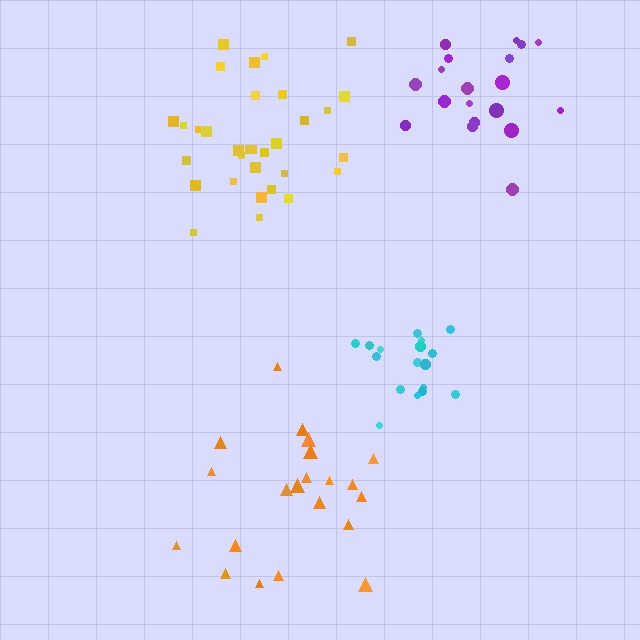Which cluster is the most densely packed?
Cyan.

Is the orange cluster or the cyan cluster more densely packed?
Cyan.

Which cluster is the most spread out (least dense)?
Orange.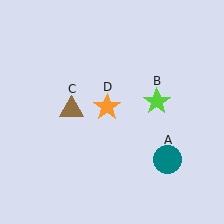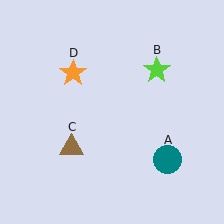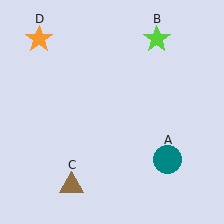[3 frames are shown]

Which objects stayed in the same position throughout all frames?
Teal circle (object A) remained stationary.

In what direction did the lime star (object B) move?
The lime star (object B) moved up.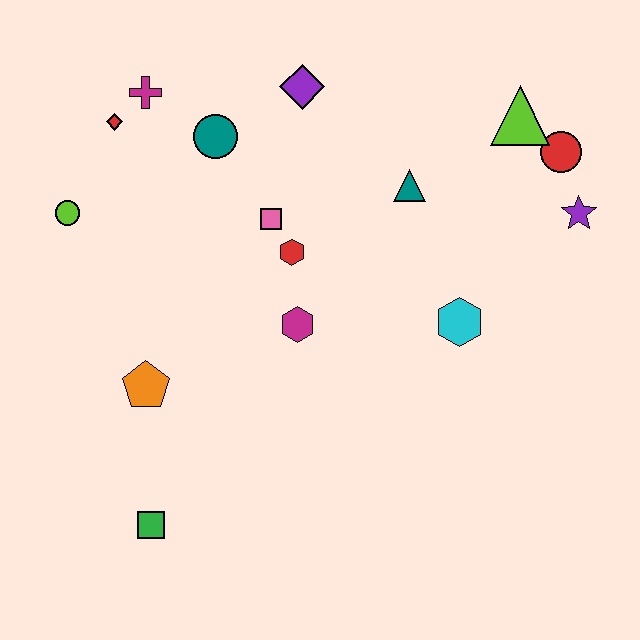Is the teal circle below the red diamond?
Yes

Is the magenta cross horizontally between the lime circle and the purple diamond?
Yes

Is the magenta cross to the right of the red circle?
No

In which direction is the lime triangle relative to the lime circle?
The lime triangle is to the right of the lime circle.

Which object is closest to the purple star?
The red circle is closest to the purple star.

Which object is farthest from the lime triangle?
The green square is farthest from the lime triangle.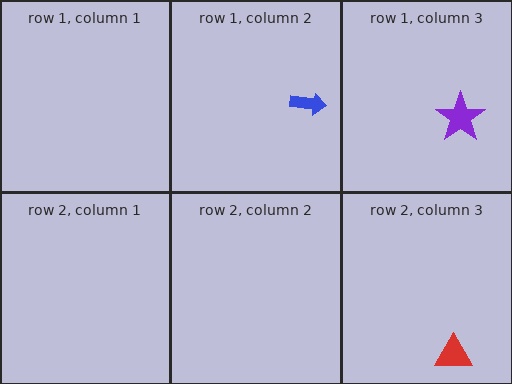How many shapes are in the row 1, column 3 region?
1.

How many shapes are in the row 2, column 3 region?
1.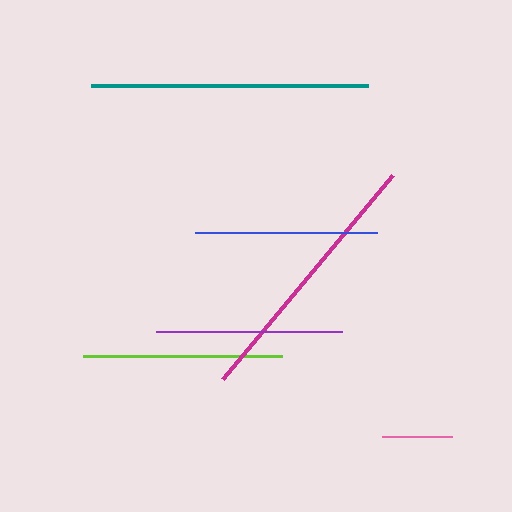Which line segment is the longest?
The teal line is the longest at approximately 277 pixels.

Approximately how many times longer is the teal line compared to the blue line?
The teal line is approximately 1.5 times the length of the blue line.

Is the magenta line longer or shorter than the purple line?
The magenta line is longer than the purple line.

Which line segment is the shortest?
The pink line is the shortest at approximately 70 pixels.